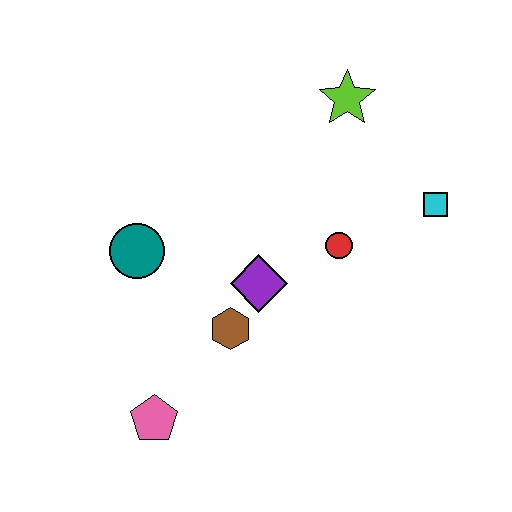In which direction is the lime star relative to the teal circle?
The lime star is to the right of the teal circle.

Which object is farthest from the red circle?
The pink pentagon is farthest from the red circle.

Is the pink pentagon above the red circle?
No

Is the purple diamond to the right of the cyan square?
No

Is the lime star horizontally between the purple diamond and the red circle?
No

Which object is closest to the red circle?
The purple diamond is closest to the red circle.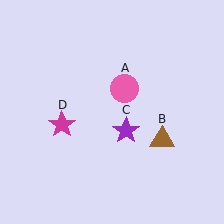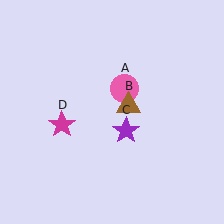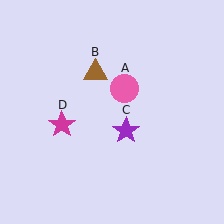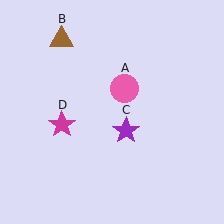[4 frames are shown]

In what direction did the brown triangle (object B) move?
The brown triangle (object B) moved up and to the left.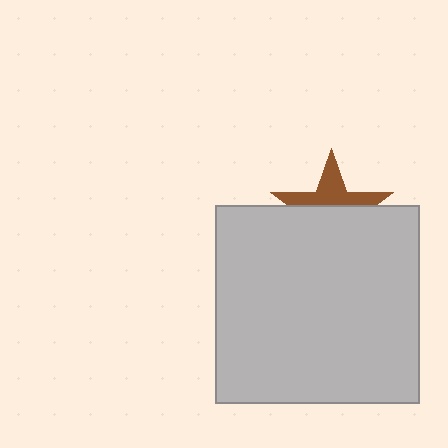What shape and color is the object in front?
The object in front is a light gray rectangle.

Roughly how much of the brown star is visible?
A small part of it is visible (roughly 43%).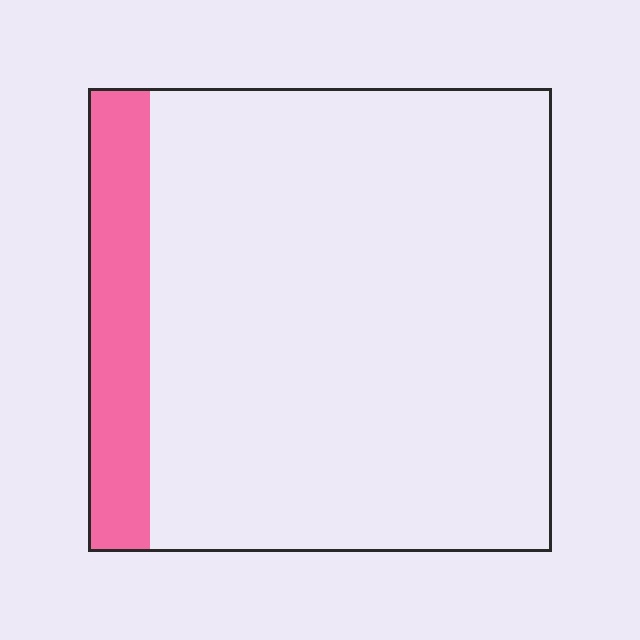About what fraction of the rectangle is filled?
About one eighth (1/8).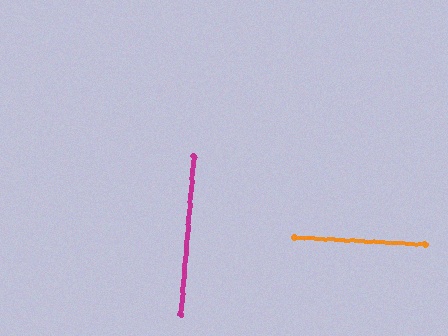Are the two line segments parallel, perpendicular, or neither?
Perpendicular — they meet at approximately 88°.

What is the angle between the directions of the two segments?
Approximately 88 degrees.